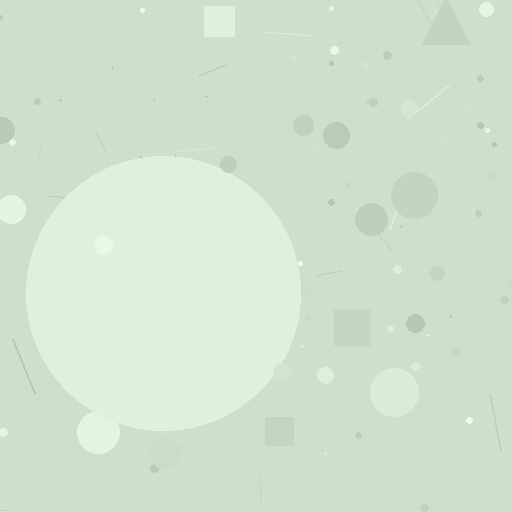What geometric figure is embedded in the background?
A circle is embedded in the background.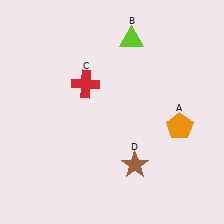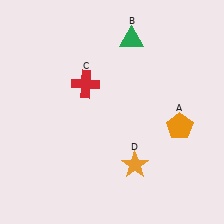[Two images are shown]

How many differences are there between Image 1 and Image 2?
There are 2 differences between the two images.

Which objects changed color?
B changed from lime to green. D changed from brown to orange.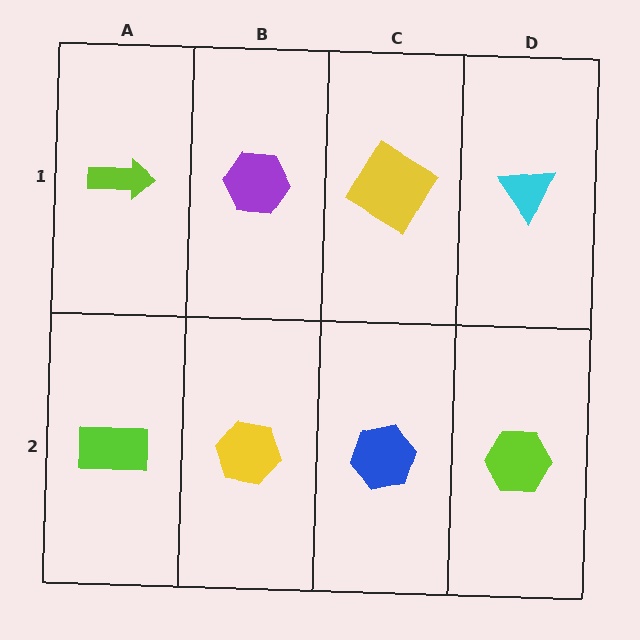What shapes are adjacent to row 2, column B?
A purple hexagon (row 1, column B), a lime rectangle (row 2, column A), a blue hexagon (row 2, column C).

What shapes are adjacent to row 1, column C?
A blue hexagon (row 2, column C), a purple hexagon (row 1, column B), a cyan triangle (row 1, column D).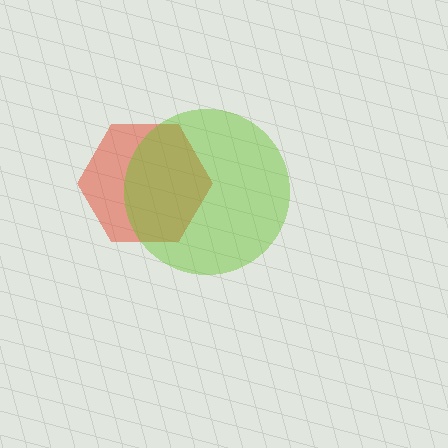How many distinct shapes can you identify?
There are 2 distinct shapes: a red hexagon, a lime circle.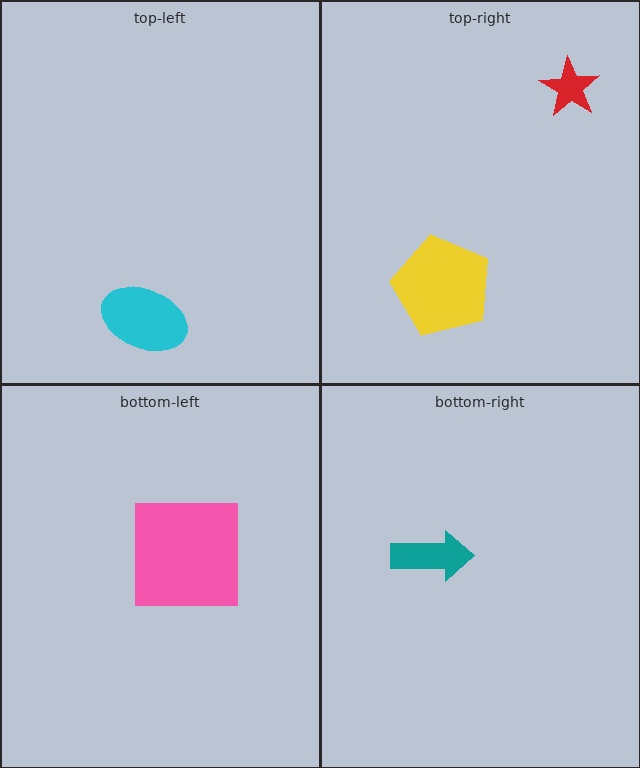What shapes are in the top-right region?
The yellow pentagon, the red star.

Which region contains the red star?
The top-right region.